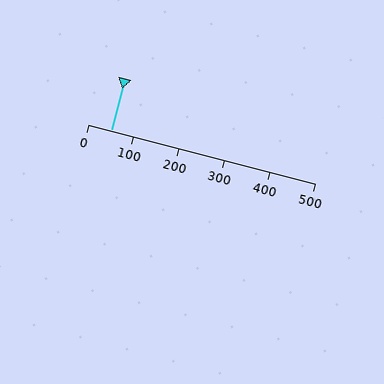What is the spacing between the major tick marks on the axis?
The major ticks are spaced 100 apart.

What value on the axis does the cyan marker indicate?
The marker indicates approximately 50.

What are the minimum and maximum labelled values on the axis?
The axis runs from 0 to 500.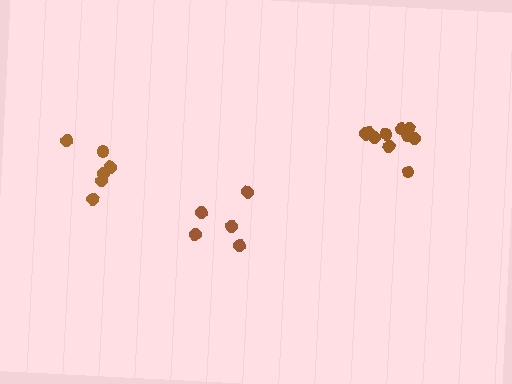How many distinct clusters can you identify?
There are 3 distinct clusters.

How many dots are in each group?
Group 1: 6 dots, Group 2: 5 dots, Group 3: 10 dots (21 total).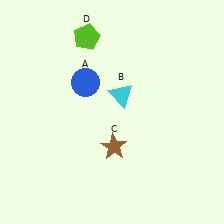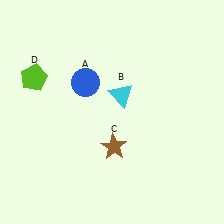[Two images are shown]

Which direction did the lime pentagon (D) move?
The lime pentagon (D) moved left.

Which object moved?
The lime pentagon (D) moved left.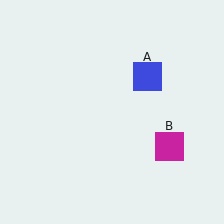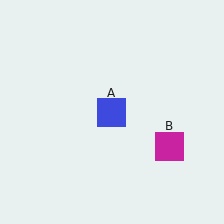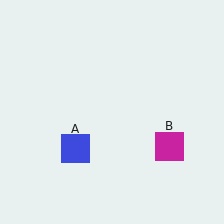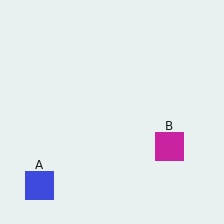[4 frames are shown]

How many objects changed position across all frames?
1 object changed position: blue square (object A).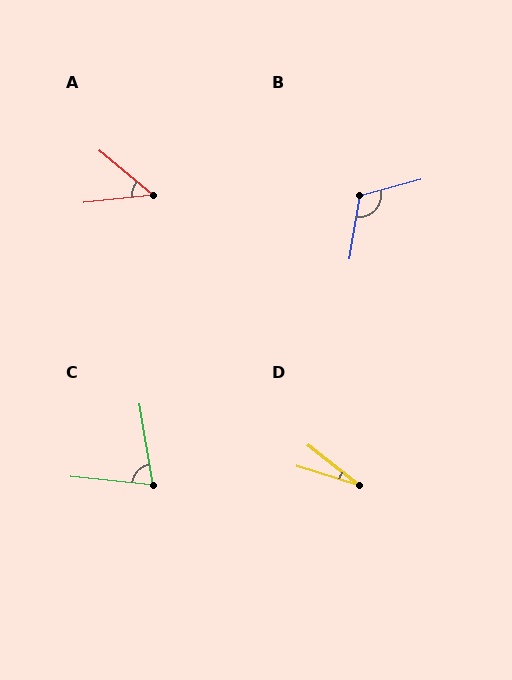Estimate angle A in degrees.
Approximately 45 degrees.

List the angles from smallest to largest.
D (20°), A (45°), C (75°), B (114°).